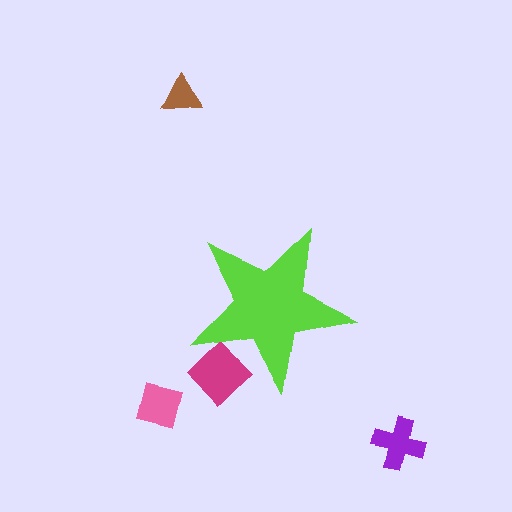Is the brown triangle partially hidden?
No, the brown triangle is fully visible.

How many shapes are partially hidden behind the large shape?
1 shape is partially hidden.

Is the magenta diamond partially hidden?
Yes, the magenta diamond is partially hidden behind the lime star.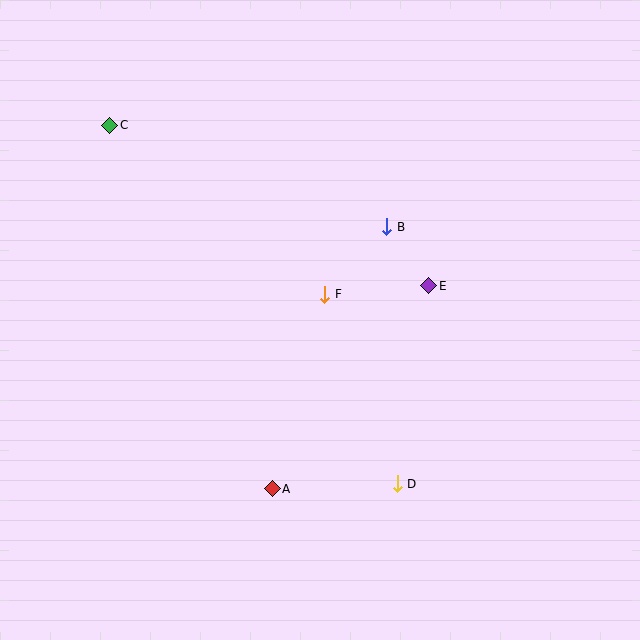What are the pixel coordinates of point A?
Point A is at (272, 489).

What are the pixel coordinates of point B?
Point B is at (387, 227).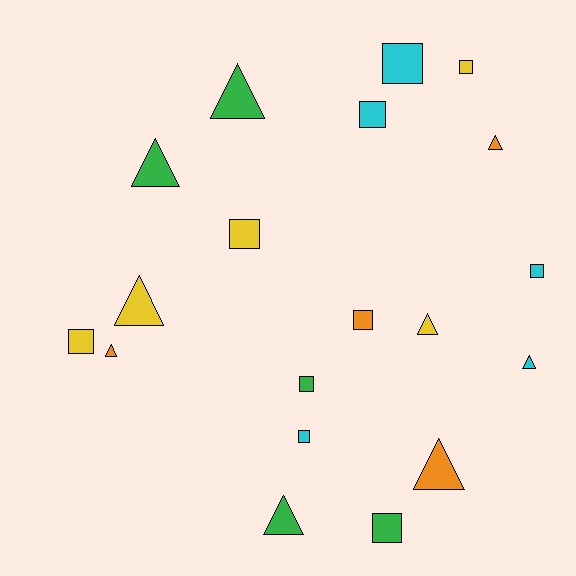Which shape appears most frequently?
Square, with 10 objects.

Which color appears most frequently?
Green, with 5 objects.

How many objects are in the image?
There are 19 objects.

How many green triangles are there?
There are 3 green triangles.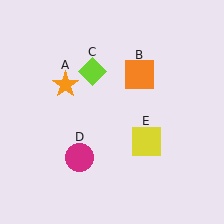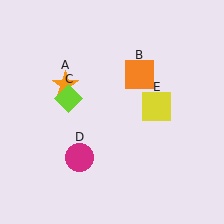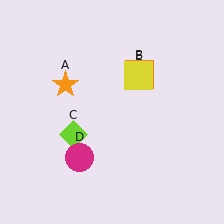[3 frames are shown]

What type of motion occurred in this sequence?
The lime diamond (object C), yellow square (object E) rotated counterclockwise around the center of the scene.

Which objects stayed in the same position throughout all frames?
Orange star (object A) and orange square (object B) and magenta circle (object D) remained stationary.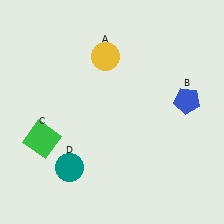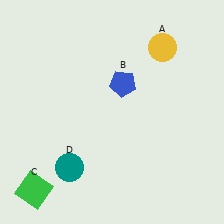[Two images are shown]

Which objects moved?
The objects that moved are: the yellow circle (A), the blue pentagon (B), the green square (C).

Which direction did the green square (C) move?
The green square (C) moved down.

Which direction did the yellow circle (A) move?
The yellow circle (A) moved right.